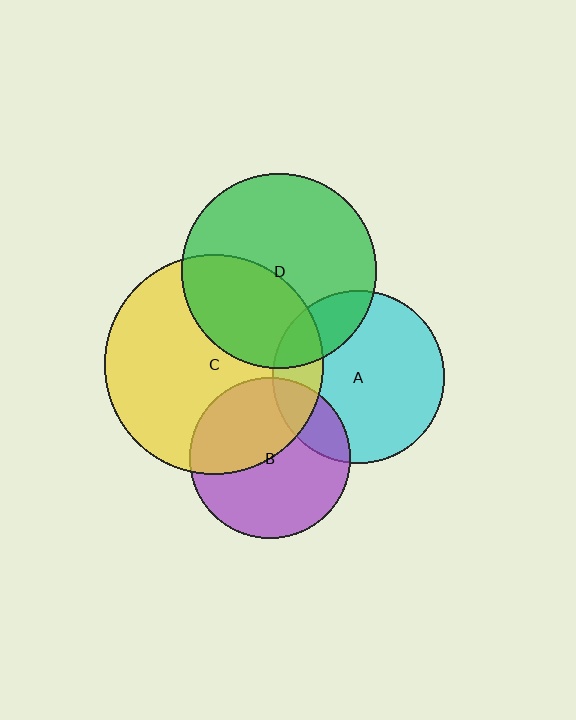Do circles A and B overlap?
Yes.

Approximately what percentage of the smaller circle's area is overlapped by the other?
Approximately 20%.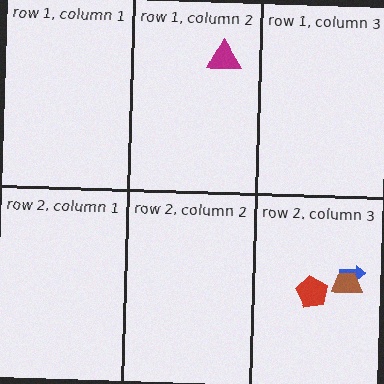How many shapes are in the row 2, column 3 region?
3.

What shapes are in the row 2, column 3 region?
The blue arrow, the brown trapezoid, the red pentagon.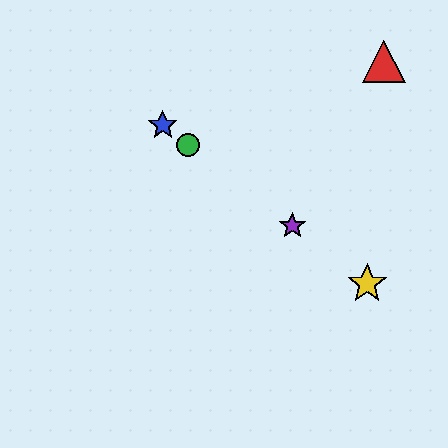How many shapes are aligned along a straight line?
4 shapes (the blue star, the green circle, the yellow star, the purple star) are aligned along a straight line.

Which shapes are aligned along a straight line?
The blue star, the green circle, the yellow star, the purple star are aligned along a straight line.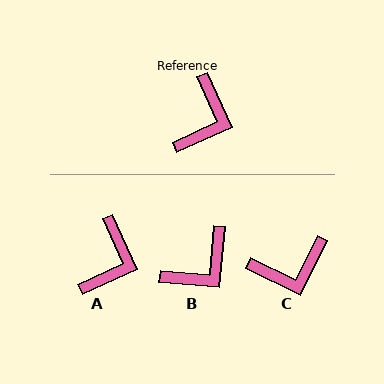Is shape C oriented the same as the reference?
No, it is off by about 51 degrees.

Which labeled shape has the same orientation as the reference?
A.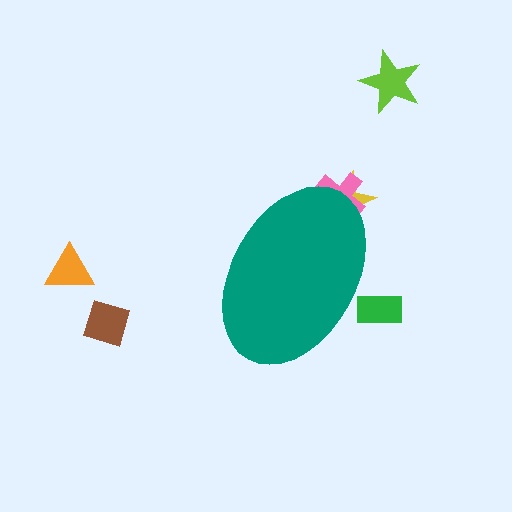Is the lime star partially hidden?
No, the lime star is fully visible.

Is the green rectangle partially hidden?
Yes, the green rectangle is partially hidden behind the teal ellipse.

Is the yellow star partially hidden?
Yes, the yellow star is partially hidden behind the teal ellipse.